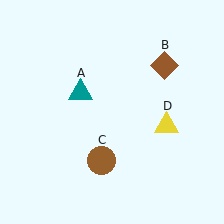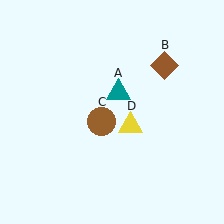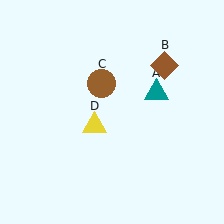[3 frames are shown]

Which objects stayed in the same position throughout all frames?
Brown diamond (object B) remained stationary.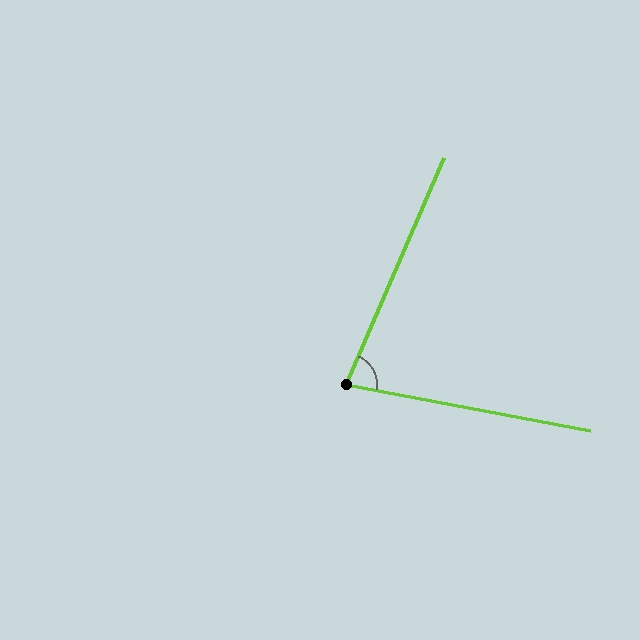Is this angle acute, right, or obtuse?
It is acute.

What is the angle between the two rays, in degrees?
Approximately 77 degrees.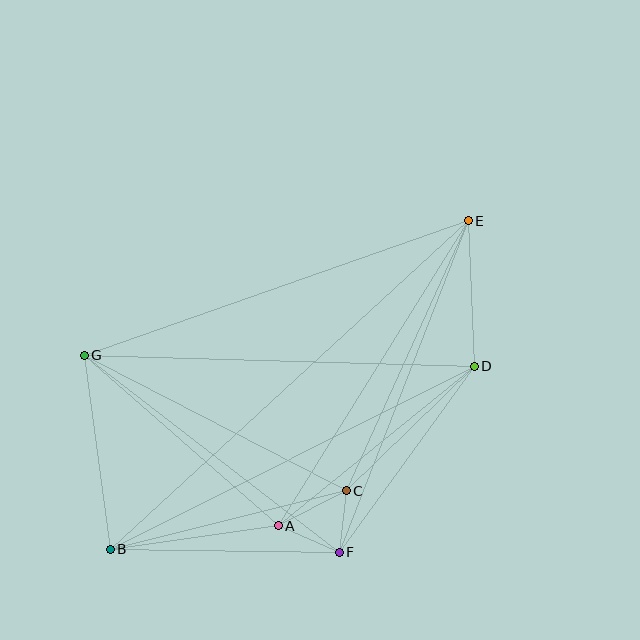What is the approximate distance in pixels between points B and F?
The distance between B and F is approximately 229 pixels.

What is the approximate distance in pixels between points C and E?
The distance between C and E is approximately 296 pixels.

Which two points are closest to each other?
Points C and F are closest to each other.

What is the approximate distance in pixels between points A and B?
The distance between A and B is approximately 170 pixels.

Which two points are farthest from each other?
Points B and E are farthest from each other.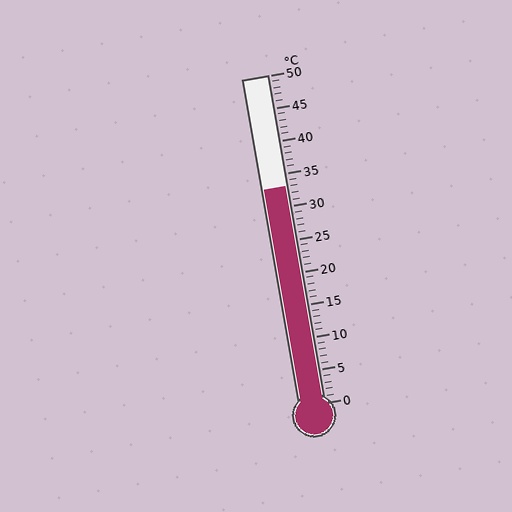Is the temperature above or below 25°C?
The temperature is above 25°C.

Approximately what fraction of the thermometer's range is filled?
The thermometer is filled to approximately 65% of its range.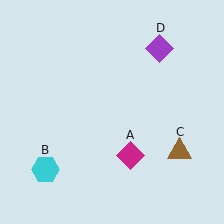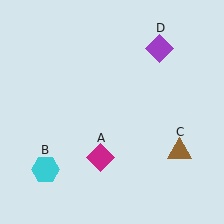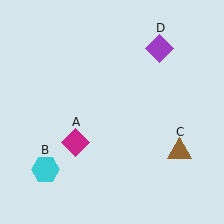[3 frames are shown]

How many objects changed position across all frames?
1 object changed position: magenta diamond (object A).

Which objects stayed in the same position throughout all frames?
Cyan hexagon (object B) and brown triangle (object C) and purple diamond (object D) remained stationary.